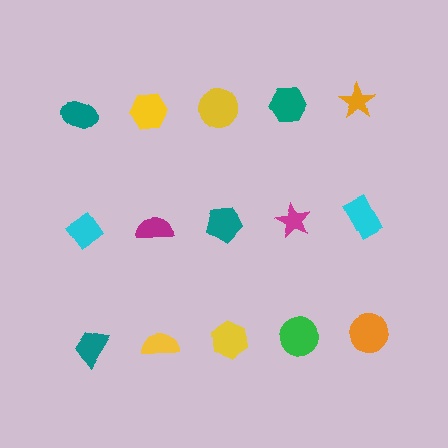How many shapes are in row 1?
5 shapes.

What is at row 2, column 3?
A teal pentagon.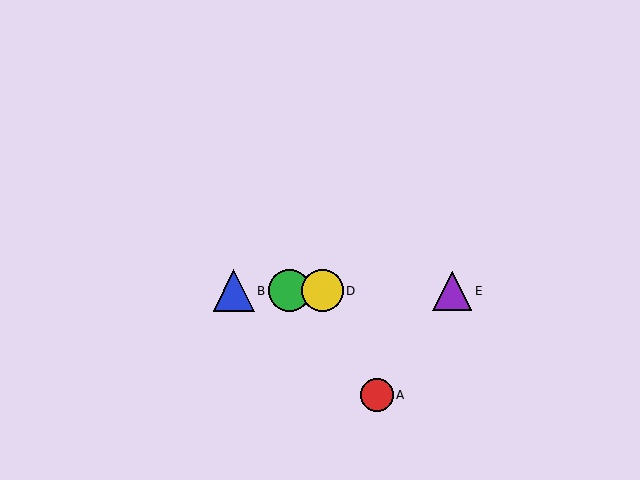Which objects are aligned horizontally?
Objects B, C, D, E are aligned horizontally.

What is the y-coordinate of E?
Object E is at y≈291.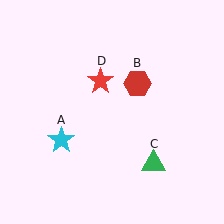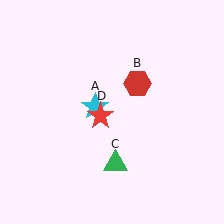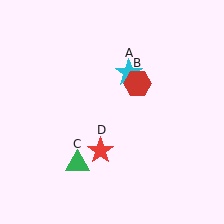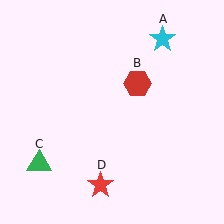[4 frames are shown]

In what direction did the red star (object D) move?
The red star (object D) moved down.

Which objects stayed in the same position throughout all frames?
Red hexagon (object B) remained stationary.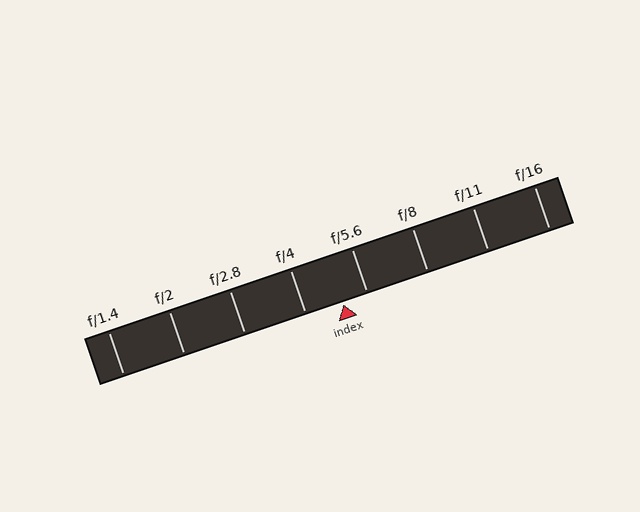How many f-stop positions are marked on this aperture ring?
There are 8 f-stop positions marked.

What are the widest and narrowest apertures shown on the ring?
The widest aperture shown is f/1.4 and the narrowest is f/16.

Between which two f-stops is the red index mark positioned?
The index mark is between f/4 and f/5.6.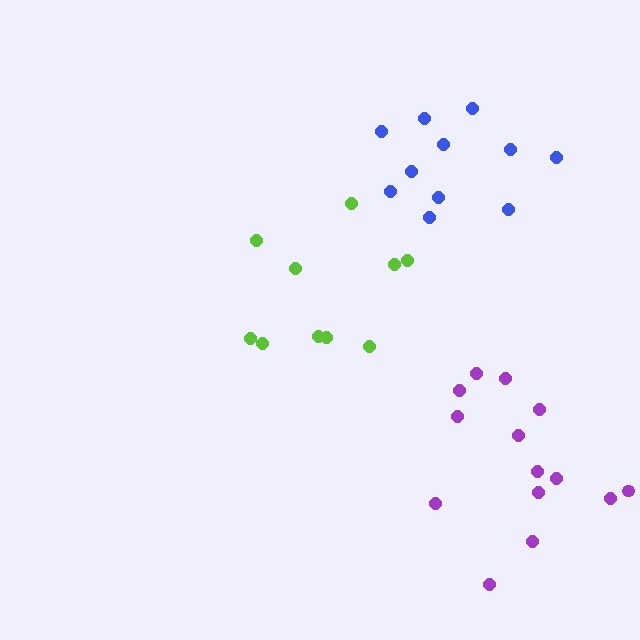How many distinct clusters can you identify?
There are 3 distinct clusters.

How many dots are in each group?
Group 1: 10 dots, Group 2: 11 dots, Group 3: 14 dots (35 total).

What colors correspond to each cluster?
The clusters are colored: lime, blue, purple.